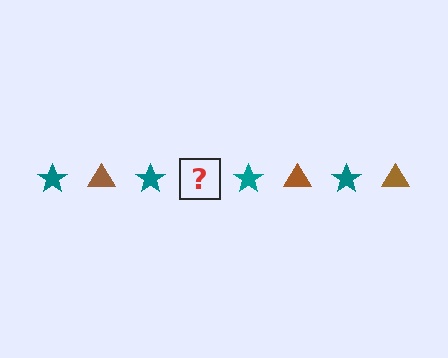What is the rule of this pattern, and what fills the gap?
The rule is that the pattern alternates between teal star and brown triangle. The gap should be filled with a brown triangle.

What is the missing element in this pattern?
The missing element is a brown triangle.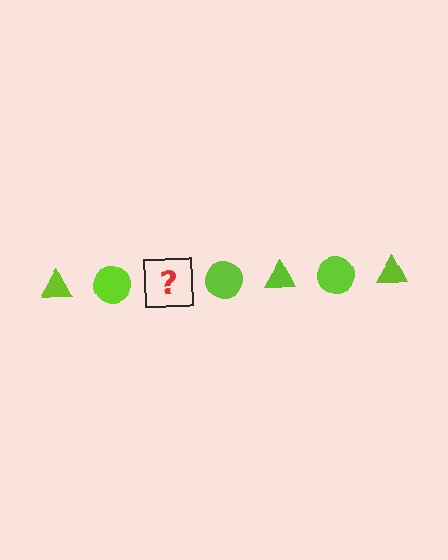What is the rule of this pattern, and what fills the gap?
The rule is that the pattern cycles through triangle, circle shapes in lime. The gap should be filled with a lime triangle.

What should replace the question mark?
The question mark should be replaced with a lime triangle.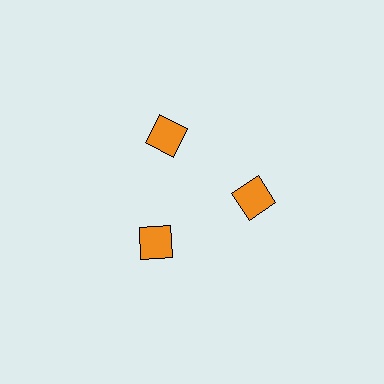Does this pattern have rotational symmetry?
Yes, this pattern has 3-fold rotational symmetry. It looks the same after rotating 120 degrees around the center.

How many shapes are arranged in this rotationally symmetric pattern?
There are 3 shapes, arranged in 3 groups of 1.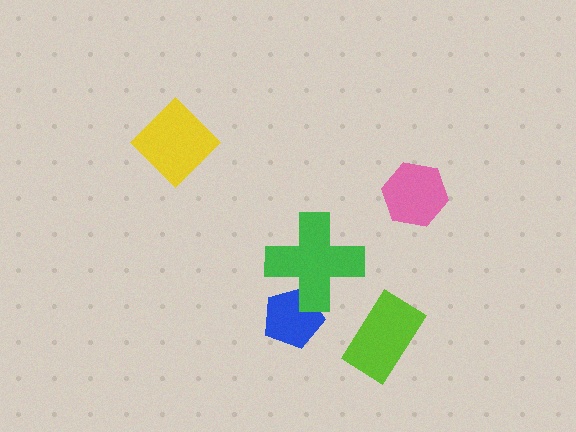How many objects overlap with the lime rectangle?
0 objects overlap with the lime rectangle.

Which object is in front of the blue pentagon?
The green cross is in front of the blue pentagon.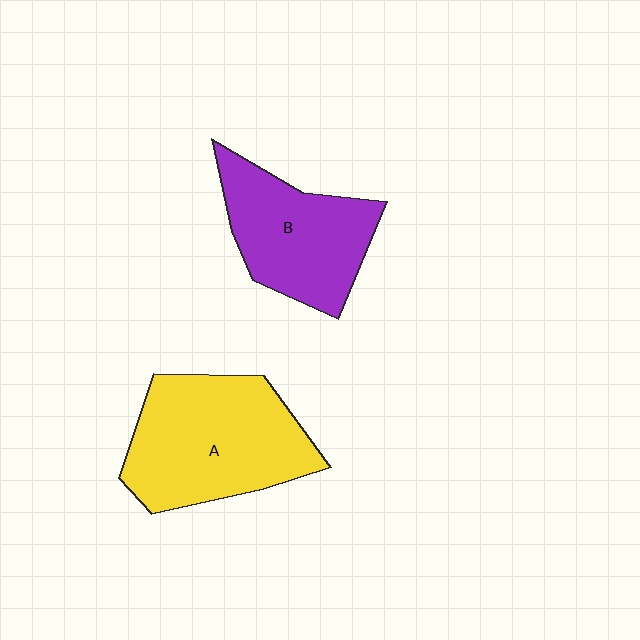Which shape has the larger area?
Shape A (yellow).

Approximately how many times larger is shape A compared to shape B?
Approximately 1.3 times.